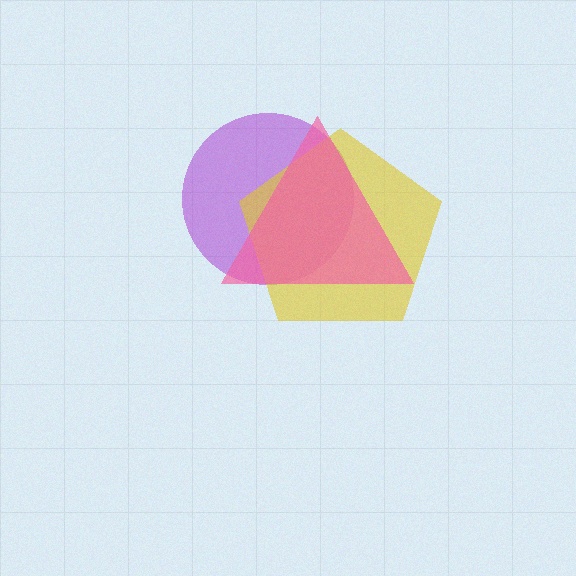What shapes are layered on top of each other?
The layered shapes are: a purple circle, a yellow pentagon, a pink triangle.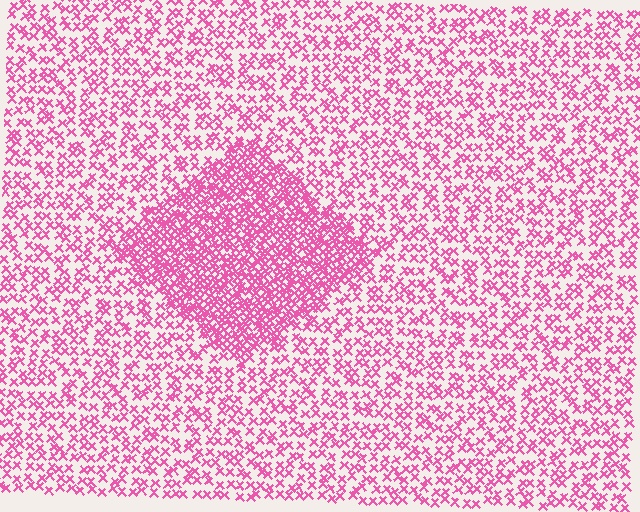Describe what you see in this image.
The image contains small pink elements arranged at two different densities. A diamond-shaped region is visible where the elements are more densely packed than the surrounding area.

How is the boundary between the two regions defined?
The boundary is defined by a change in element density (approximately 2.2x ratio). All elements are the same color, size, and shape.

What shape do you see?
I see a diamond.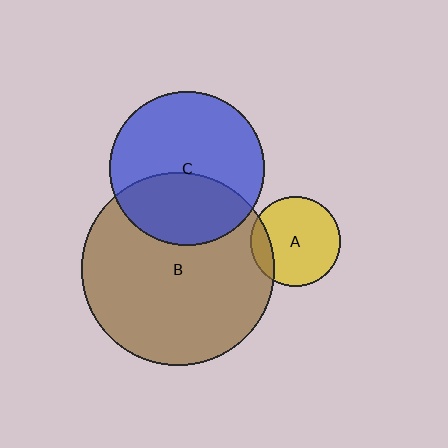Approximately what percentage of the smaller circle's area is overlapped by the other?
Approximately 40%.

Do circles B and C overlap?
Yes.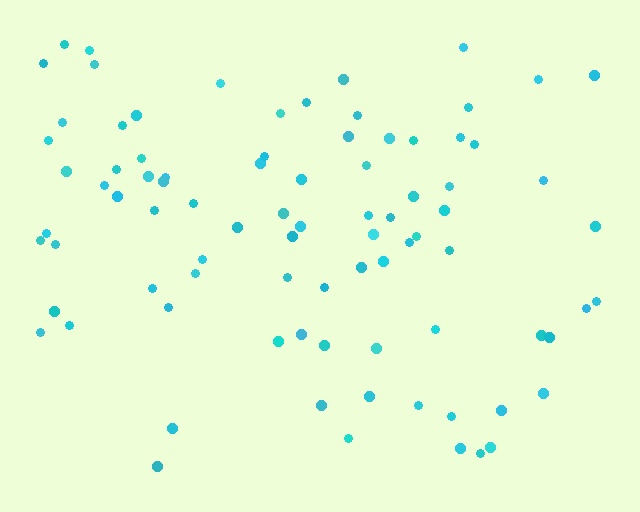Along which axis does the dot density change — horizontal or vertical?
Vertical.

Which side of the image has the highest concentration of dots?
The top.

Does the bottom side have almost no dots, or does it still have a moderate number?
Still a moderate number, just noticeably fewer than the top.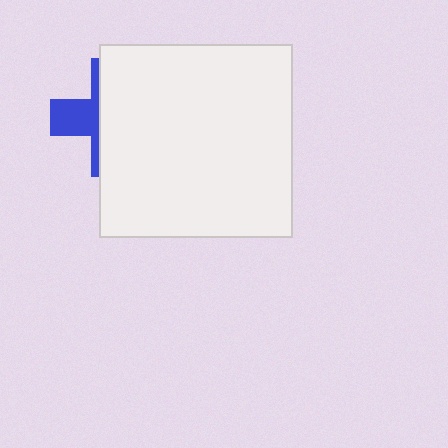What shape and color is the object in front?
The object in front is a white square.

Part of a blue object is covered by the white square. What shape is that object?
It is a cross.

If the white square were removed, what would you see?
You would see the complete blue cross.